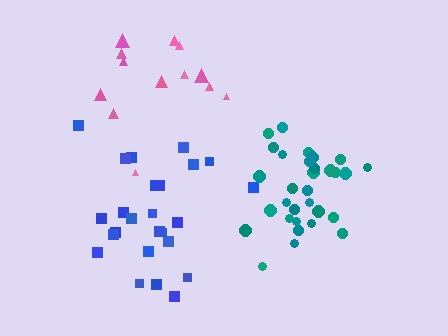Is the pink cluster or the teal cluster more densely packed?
Teal.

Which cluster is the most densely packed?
Teal.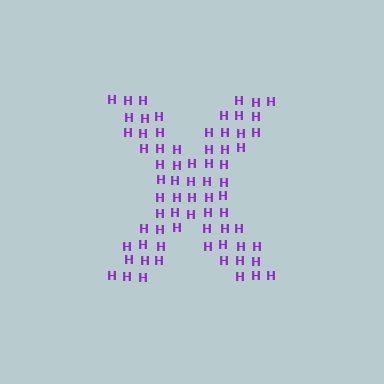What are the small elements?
The small elements are letter H's.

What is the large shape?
The large shape is the letter X.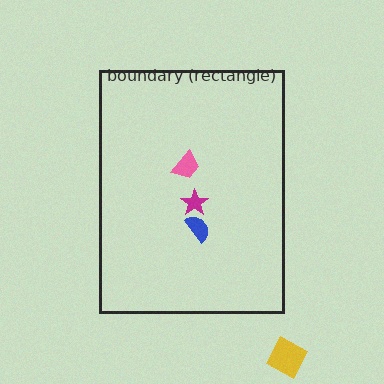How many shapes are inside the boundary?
3 inside, 1 outside.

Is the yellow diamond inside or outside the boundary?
Outside.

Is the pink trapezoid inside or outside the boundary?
Inside.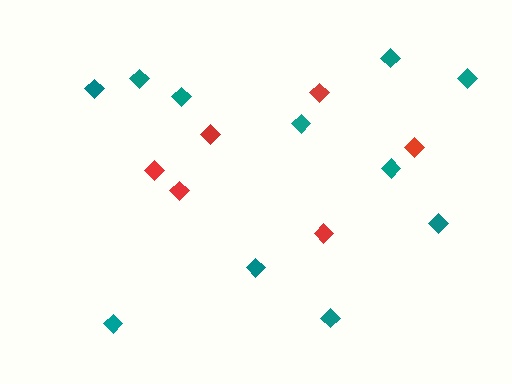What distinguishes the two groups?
There are 2 groups: one group of red diamonds (6) and one group of teal diamonds (11).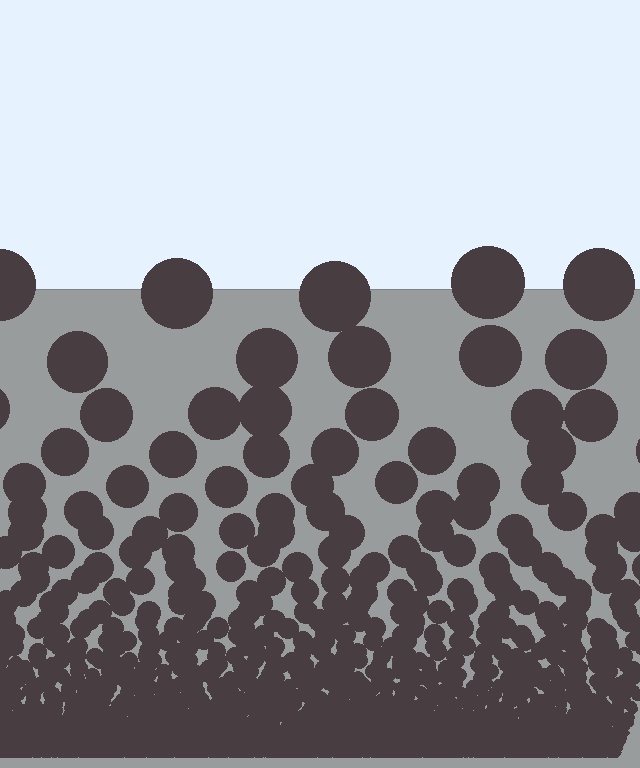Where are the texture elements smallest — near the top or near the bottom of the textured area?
Near the bottom.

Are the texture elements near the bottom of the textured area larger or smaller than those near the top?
Smaller. The gradient is inverted — elements near the bottom are smaller and denser.